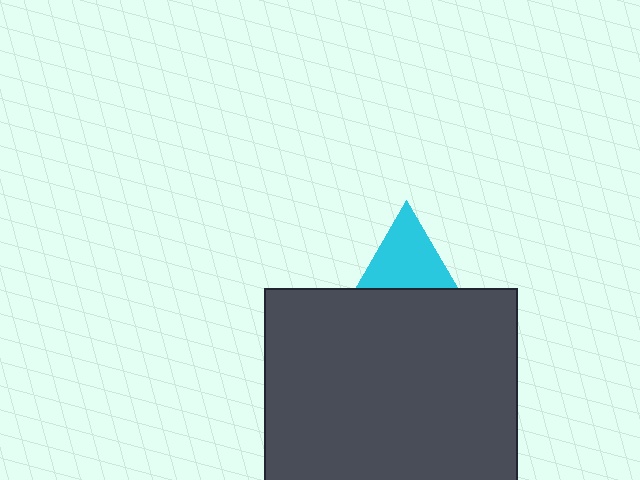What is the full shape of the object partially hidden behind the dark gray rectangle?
The partially hidden object is a cyan triangle.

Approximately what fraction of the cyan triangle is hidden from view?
Roughly 46% of the cyan triangle is hidden behind the dark gray rectangle.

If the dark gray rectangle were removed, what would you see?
You would see the complete cyan triangle.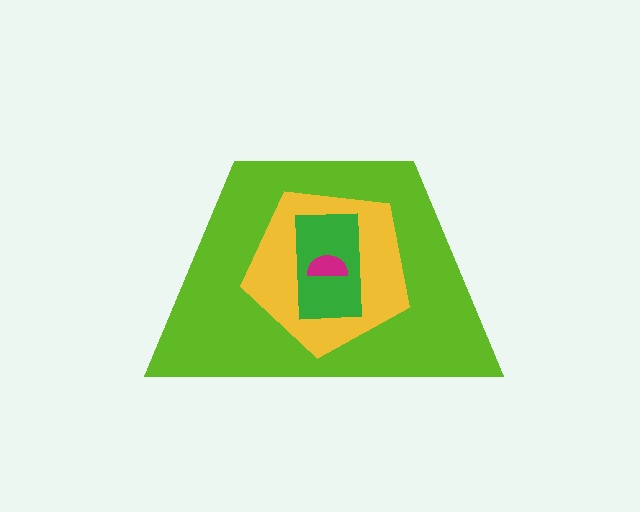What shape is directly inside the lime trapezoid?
The yellow pentagon.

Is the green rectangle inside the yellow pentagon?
Yes.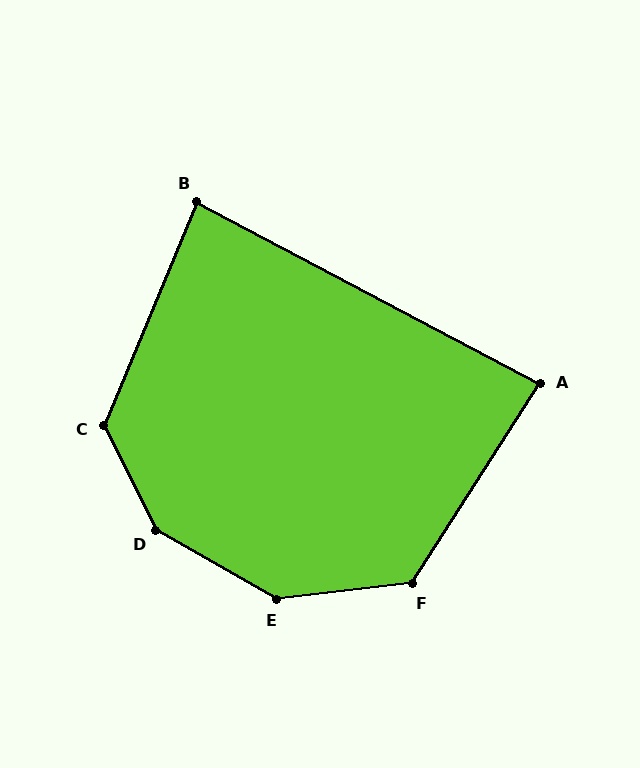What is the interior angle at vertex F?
Approximately 129 degrees (obtuse).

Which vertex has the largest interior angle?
D, at approximately 146 degrees.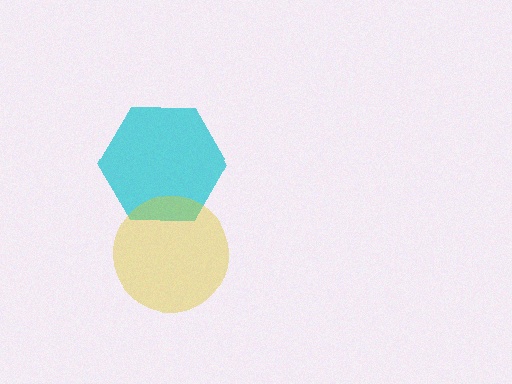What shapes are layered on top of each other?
The layered shapes are: a cyan hexagon, a yellow circle.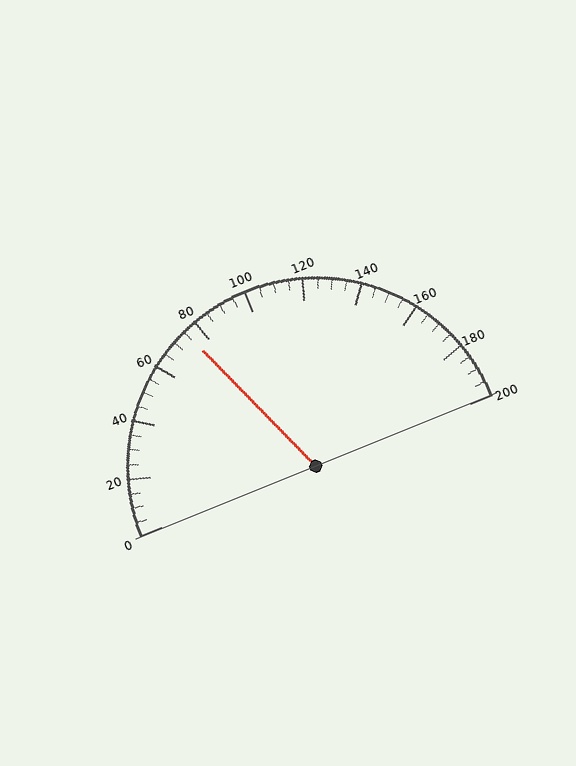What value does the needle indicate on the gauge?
The needle indicates approximately 75.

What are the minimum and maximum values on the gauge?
The gauge ranges from 0 to 200.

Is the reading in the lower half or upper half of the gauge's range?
The reading is in the lower half of the range (0 to 200).